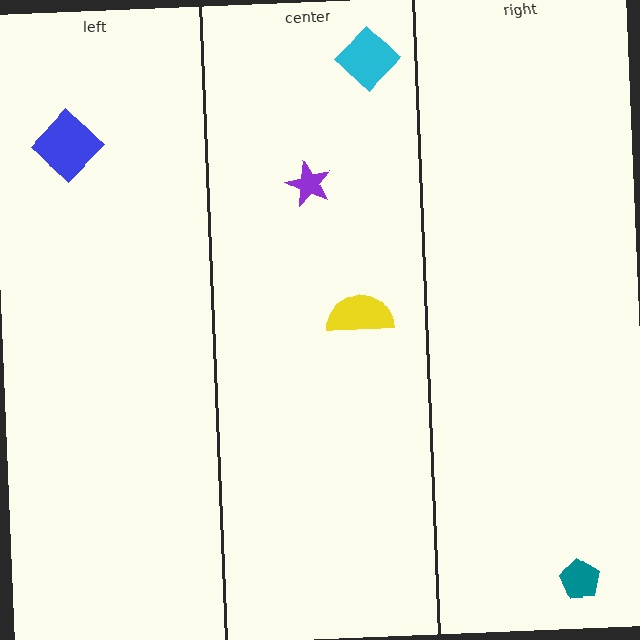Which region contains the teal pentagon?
The right region.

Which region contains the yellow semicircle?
The center region.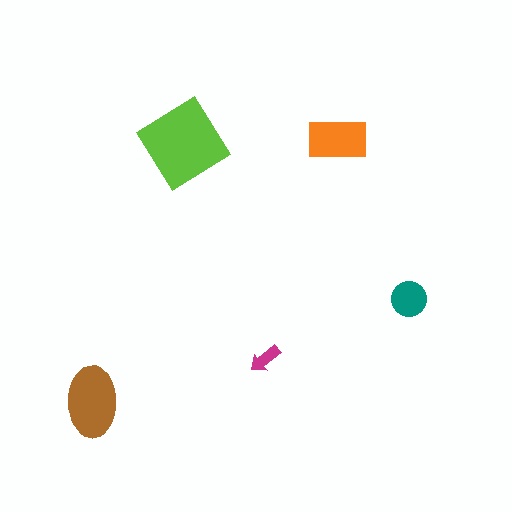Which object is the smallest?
The magenta arrow.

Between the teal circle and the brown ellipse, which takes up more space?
The brown ellipse.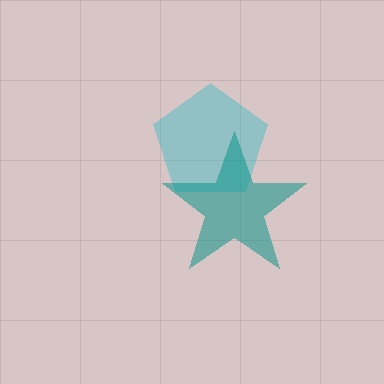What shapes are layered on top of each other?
The layered shapes are: a cyan pentagon, a teal star.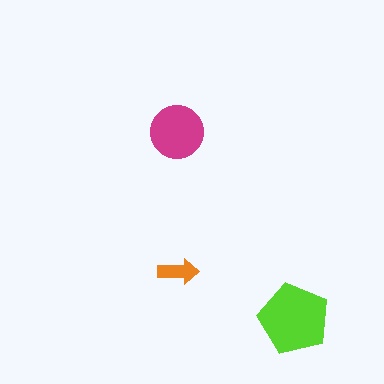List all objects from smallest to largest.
The orange arrow, the magenta circle, the lime pentagon.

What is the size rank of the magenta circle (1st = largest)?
2nd.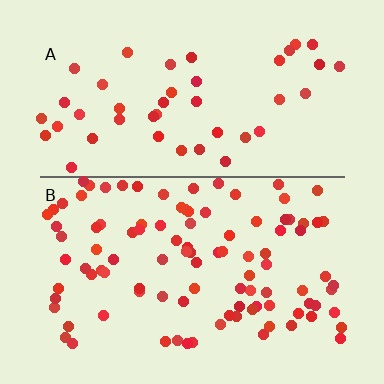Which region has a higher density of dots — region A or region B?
B (the bottom).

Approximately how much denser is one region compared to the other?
Approximately 2.2× — region B over region A.